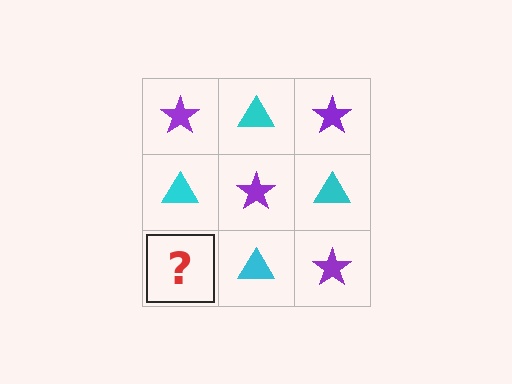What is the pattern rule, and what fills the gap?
The rule is that it alternates purple star and cyan triangle in a checkerboard pattern. The gap should be filled with a purple star.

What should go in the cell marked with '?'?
The missing cell should contain a purple star.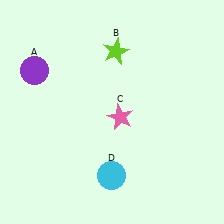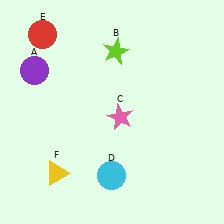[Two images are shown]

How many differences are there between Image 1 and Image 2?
There are 2 differences between the two images.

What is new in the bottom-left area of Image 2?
A yellow triangle (F) was added in the bottom-left area of Image 2.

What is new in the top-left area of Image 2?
A red circle (E) was added in the top-left area of Image 2.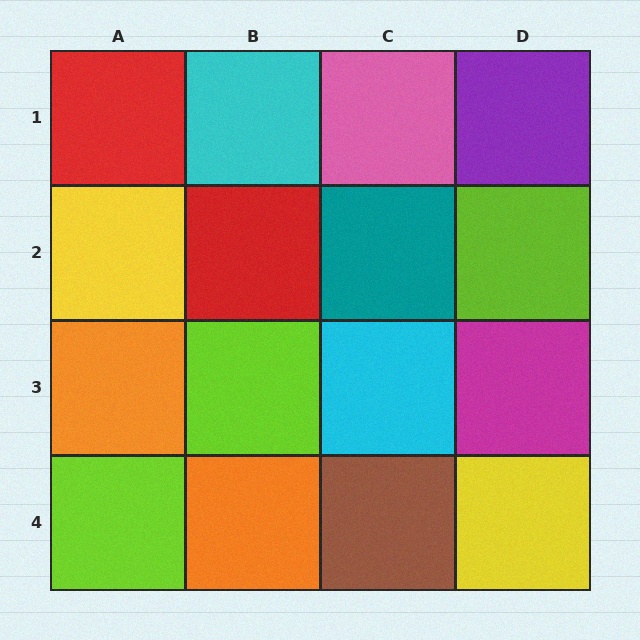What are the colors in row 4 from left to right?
Lime, orange, brown, yellow.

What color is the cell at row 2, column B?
Red.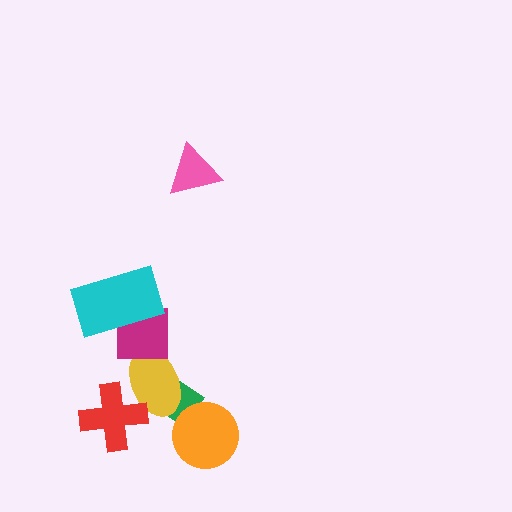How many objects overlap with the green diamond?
2 objects overlap with the green diamond.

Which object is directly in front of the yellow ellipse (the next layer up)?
The magenta square is directly in front of the yellow ellipse.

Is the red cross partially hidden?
No, no other shape covers it.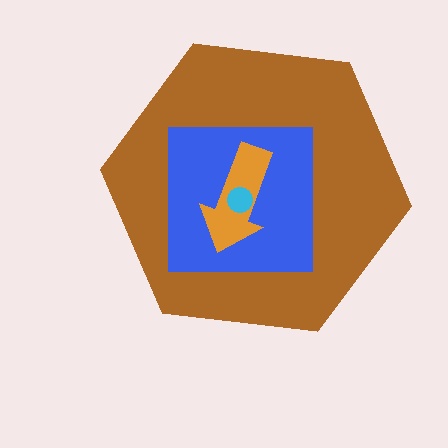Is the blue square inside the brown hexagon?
Yes.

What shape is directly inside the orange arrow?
The cyan circle.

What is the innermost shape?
The cyan circle.